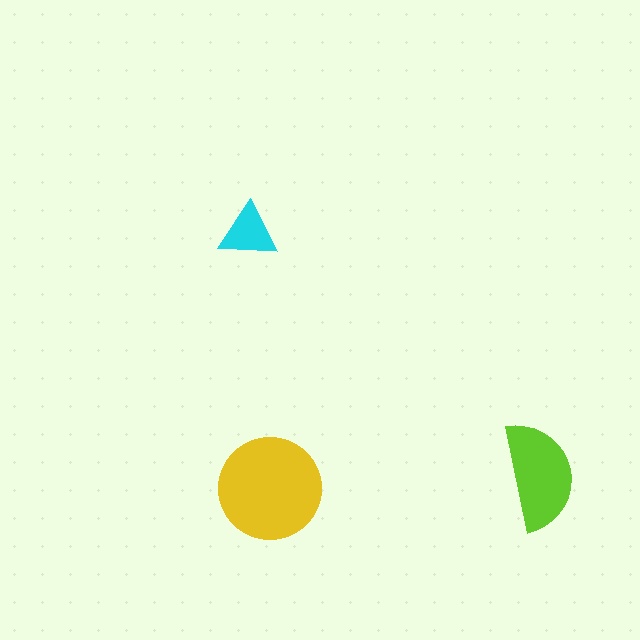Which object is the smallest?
The cyan triangle.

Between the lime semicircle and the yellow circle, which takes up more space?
The yellow circle.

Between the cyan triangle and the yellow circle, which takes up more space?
The yellow circle.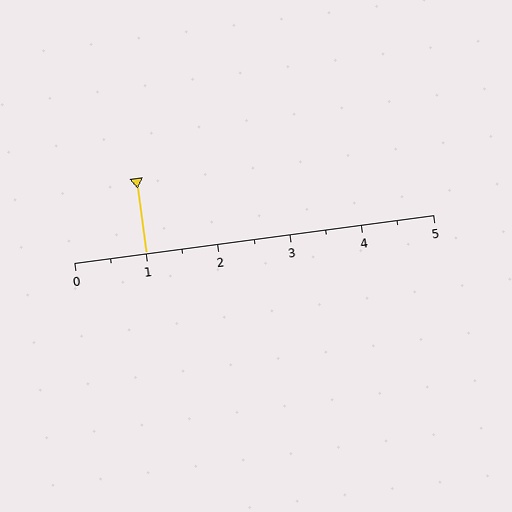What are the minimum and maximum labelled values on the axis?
The axis runs from 0 to 5.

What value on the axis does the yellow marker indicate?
The marker indicates approximately 1.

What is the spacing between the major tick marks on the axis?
The major ticks are spaced 1 apart.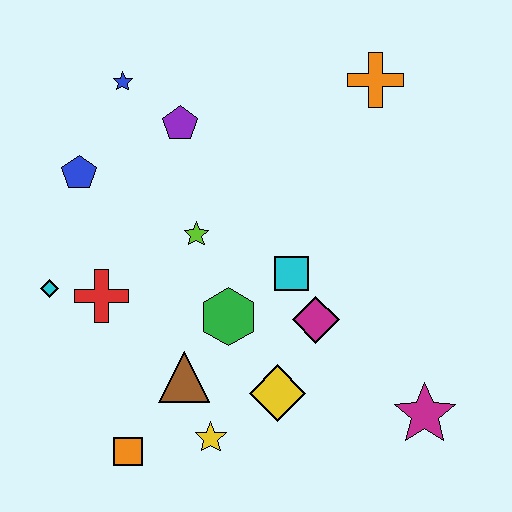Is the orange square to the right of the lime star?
No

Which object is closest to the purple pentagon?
The blue star is closest to the purple pentagon.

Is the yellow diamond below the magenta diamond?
Yes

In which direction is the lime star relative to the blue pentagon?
The lime star is to the right of the blue pentagon.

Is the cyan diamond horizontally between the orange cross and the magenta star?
No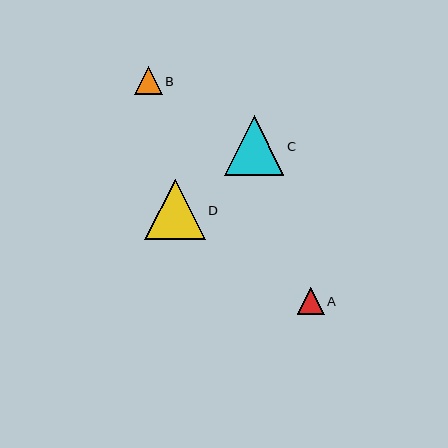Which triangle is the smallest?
Triangle A is the smallest with a size of approximately 27 pixels.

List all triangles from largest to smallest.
From largest to smallest: D, C, B, A.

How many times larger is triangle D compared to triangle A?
Triangle D is approximately 2.2 times the size of triangle A.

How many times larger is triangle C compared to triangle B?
Triangle C is approximately 2.2 times the size of triangle B.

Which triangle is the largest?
Triangle D is the largest with a size of approximately 61 pixels.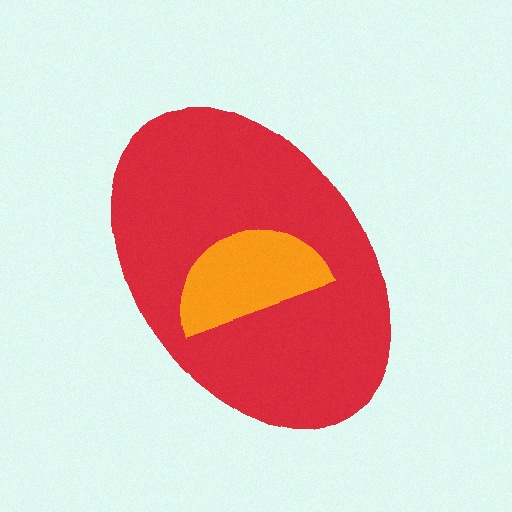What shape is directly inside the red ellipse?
The orange semicircle.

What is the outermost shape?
The red ellipse.